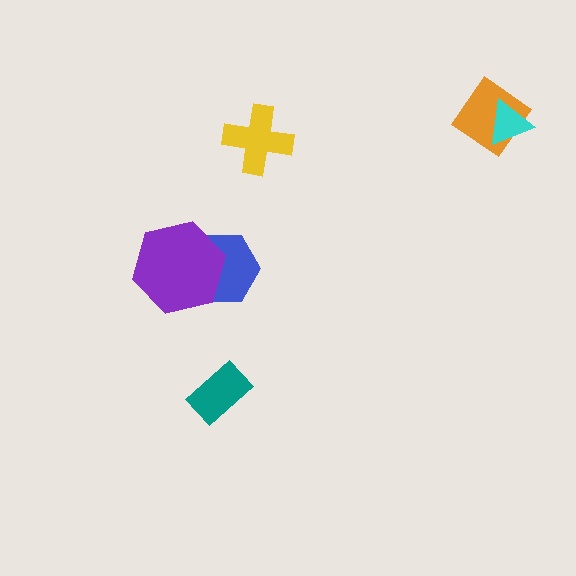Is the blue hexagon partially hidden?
Yes, it is partially covered by another shape.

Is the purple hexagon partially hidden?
No, no other shape covers it.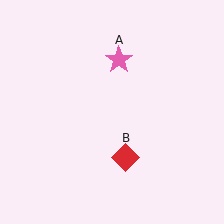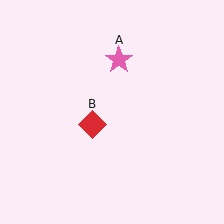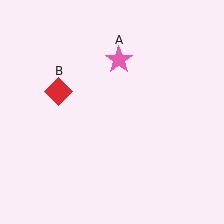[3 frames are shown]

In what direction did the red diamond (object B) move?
The red diamond (object B) moved up and to the left.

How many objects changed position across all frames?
1 object changed position: red diamond (object B).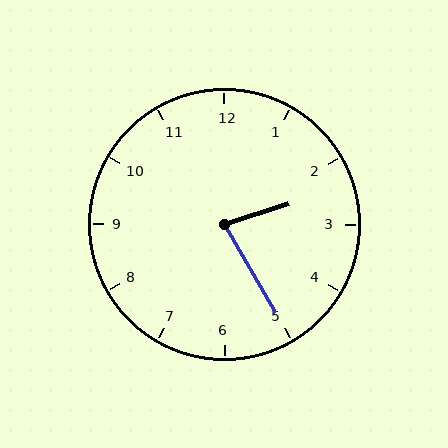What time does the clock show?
2:25.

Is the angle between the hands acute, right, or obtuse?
It is acute.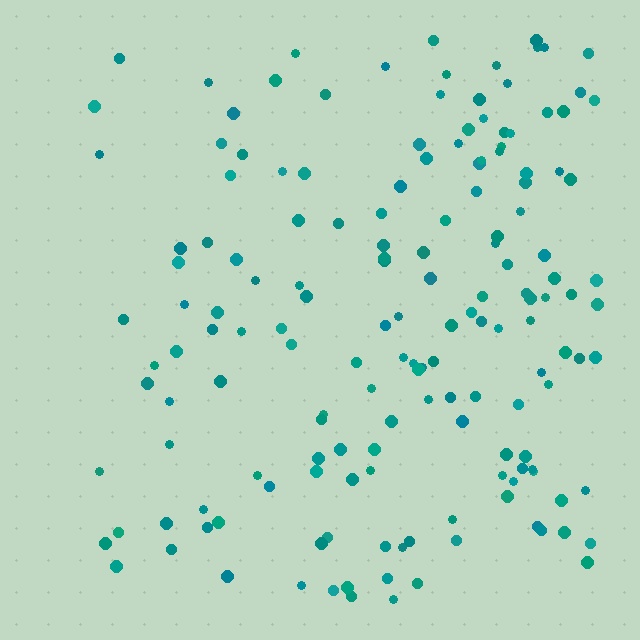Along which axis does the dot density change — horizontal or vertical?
Horizontal.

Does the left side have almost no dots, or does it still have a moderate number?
Still a moderate number, just noticeably fewer than the right.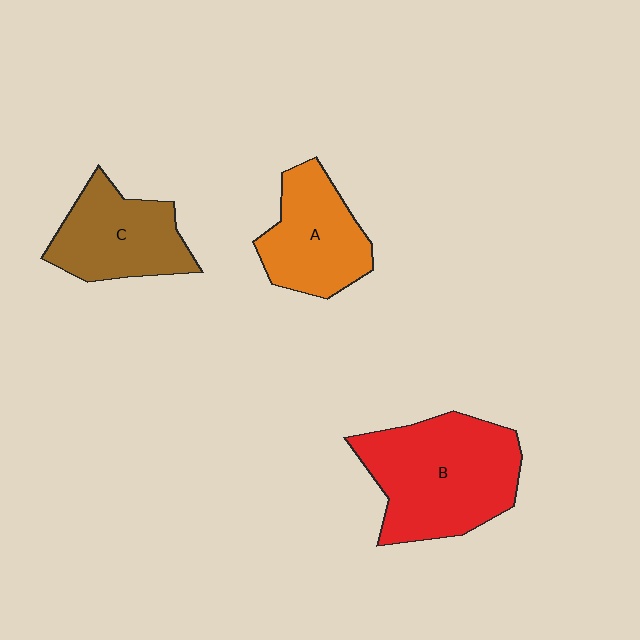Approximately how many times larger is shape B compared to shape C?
Approximately 1.5 times.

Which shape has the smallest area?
Shape A (orange).